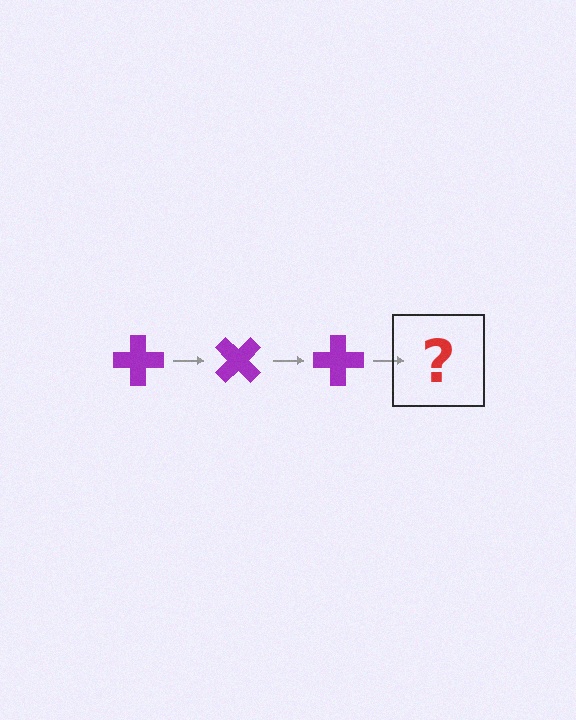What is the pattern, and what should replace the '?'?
The pattern is that the cross rotates 45 degrees each step. The '?' should be a purple cross rotated 135 degrees.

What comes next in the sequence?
The next element should be a purple cross rotated 135 degrees.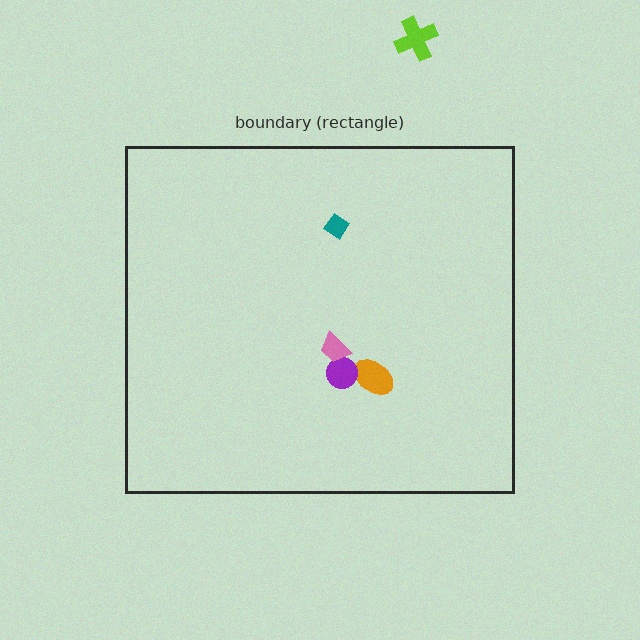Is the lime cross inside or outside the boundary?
Outside.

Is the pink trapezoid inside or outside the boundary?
Inside.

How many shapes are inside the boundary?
4 inside, 1 outside.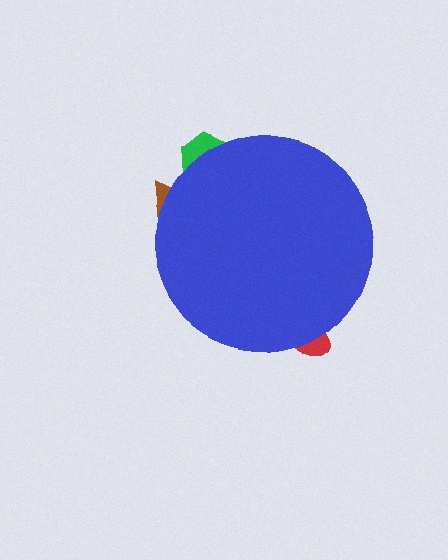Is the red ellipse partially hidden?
Yes, the red ellipse is partially hidden behind the blue circle.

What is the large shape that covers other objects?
A blue circle.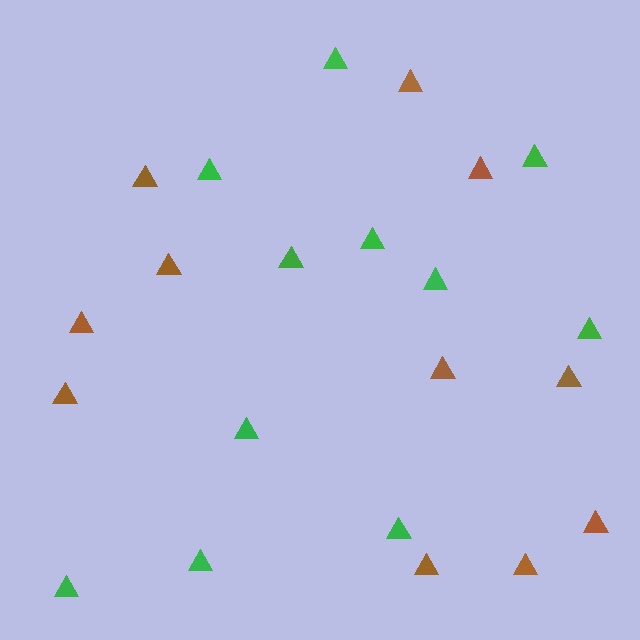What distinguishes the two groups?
There are 2 groups: one group of green triangles (11) and one group of brown triangles (11).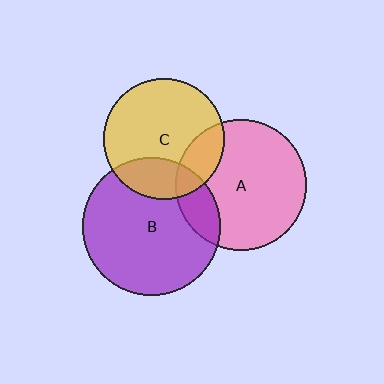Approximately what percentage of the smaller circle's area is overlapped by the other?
Approximately 25%.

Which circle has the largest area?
Circle B (purple).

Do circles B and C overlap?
Yes.